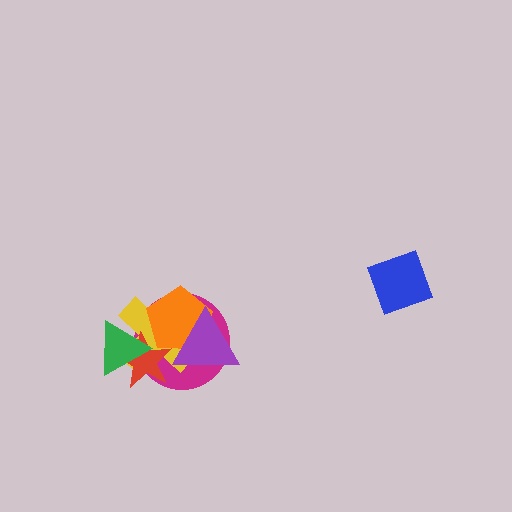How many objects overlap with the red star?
4 objects overlap with the red star.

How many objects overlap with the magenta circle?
5 objects overlap with the magenta circle.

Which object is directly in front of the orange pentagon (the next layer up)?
The purple triangle is directly in front of the orange pentagon.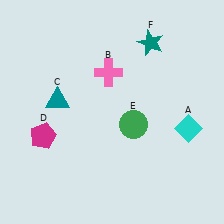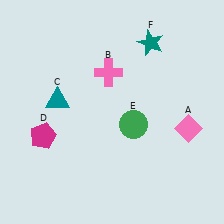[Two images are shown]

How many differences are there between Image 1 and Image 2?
There is 1 difference between the two images.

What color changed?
The diamond (A) changed from cyan in Image 1 to pink in Image 2.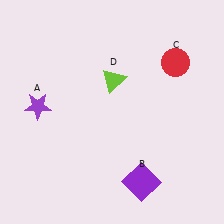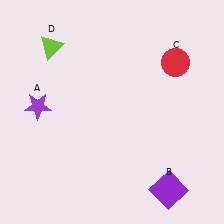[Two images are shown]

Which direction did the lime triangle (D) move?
The lime triangle (D) moved left.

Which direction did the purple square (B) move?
The purple square (B) moved right.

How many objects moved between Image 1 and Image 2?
2 objects moved between the two images.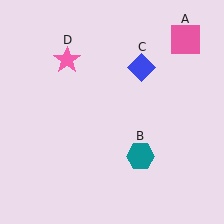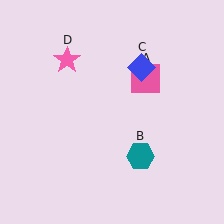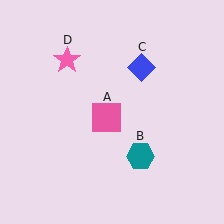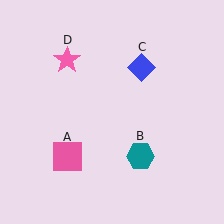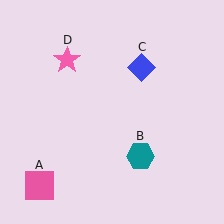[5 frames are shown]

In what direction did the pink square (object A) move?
The pink square (object A) moved down and to the left.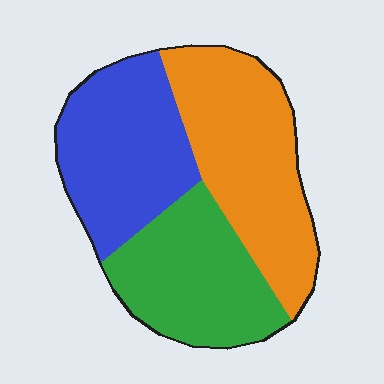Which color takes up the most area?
Orange, at roughly 40%.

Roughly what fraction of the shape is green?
Green takes up about one third (1/3) of the shape.